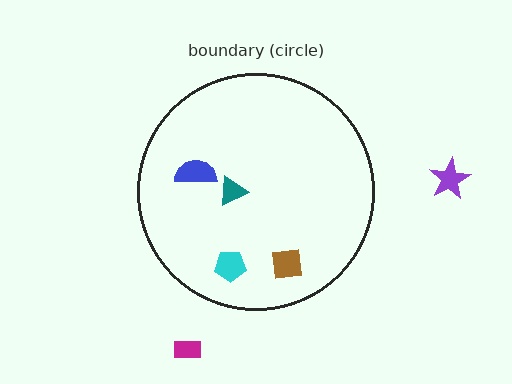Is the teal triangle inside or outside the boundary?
Inside.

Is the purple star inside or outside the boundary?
Outside.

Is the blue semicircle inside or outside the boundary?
Inside.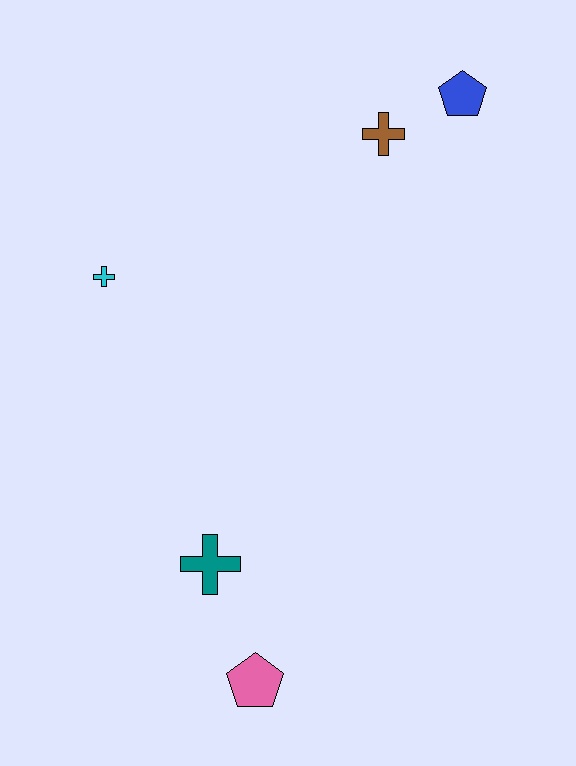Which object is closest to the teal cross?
The pink pentagon is closest to the teal cross.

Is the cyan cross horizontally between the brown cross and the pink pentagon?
No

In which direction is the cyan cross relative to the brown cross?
The cyan cross is to the left of the brown cross.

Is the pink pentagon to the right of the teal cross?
Yes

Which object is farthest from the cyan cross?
The pink pentagon is farthest from the cyan cross.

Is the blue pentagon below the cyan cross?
No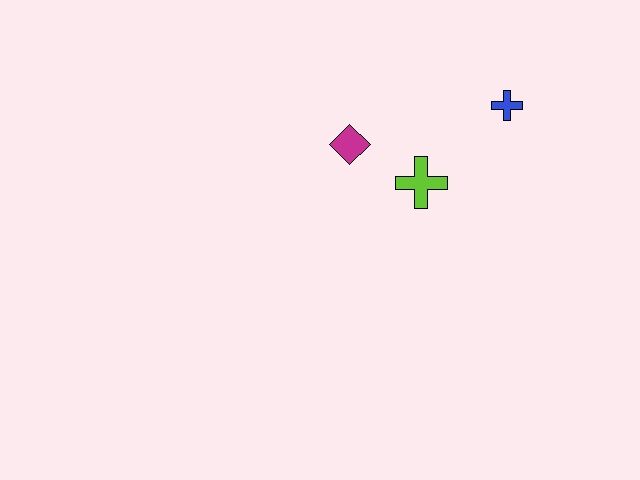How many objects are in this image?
There are 3 objects.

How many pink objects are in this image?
There are no pink objects.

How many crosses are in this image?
There are 2 crosses.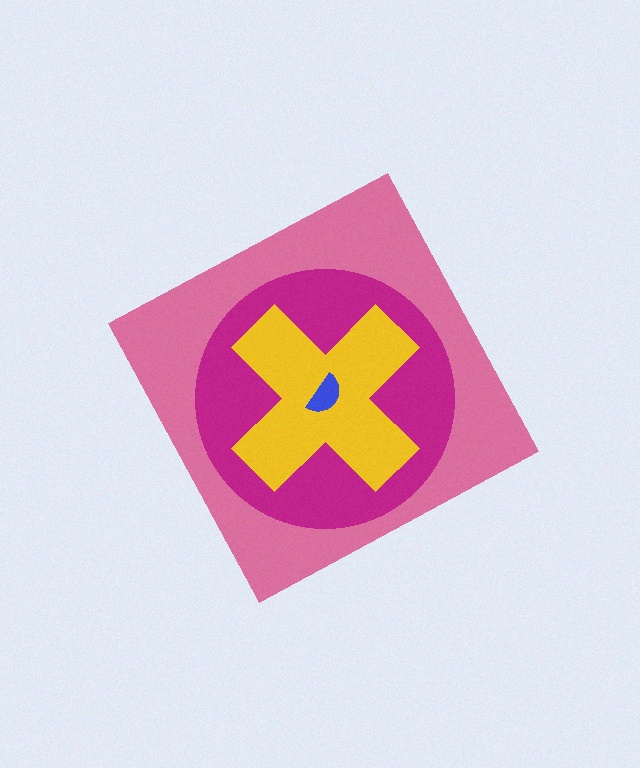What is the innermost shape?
The blue semicircle.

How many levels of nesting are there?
4.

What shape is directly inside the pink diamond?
The magenta circle.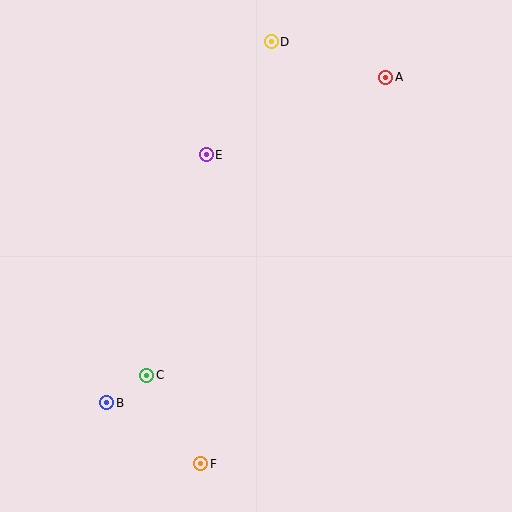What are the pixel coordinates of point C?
Point C is at (147, 375).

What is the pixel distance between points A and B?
The distance between A and B is 429 pixels.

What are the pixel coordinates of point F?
Point F is at (201, 464).